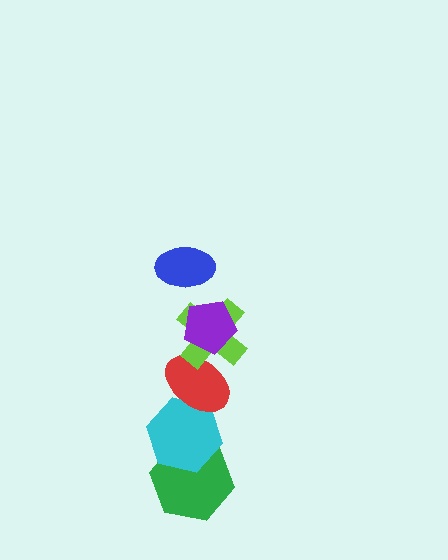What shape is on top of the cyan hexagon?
The red ellipse is on top of the cyan hexagon.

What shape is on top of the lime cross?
The purple pentagon is on top of the lime cross.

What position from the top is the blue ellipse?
The blue ellipse is 1st from the top.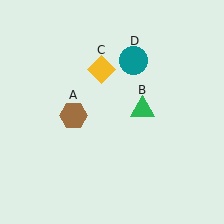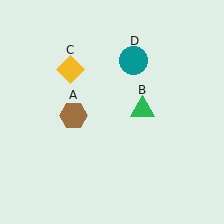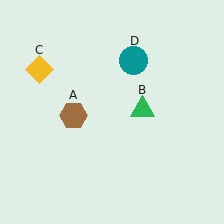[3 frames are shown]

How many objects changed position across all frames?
1 object changed position: yellow diamond (object C).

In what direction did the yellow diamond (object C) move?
The yellow diamond (object C) moved left.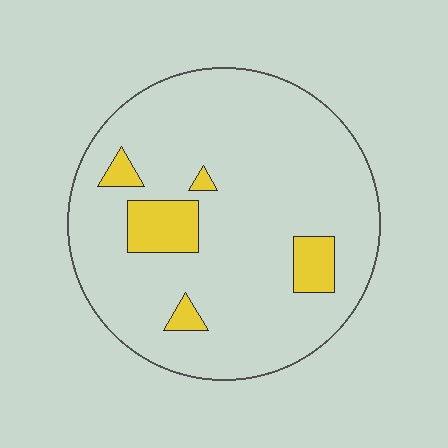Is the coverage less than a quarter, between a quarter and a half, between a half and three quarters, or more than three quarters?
Less than a quarter.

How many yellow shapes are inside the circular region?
5.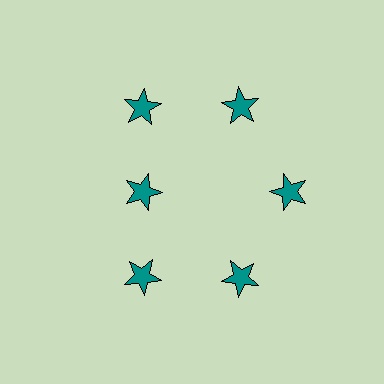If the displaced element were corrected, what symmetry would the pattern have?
It would have 6-fold rotational symmetry — the pattern would map onto itself every 60 degrees.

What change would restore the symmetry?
The symmetry would be restored by moving it outward, back onto the ring so that all 6 stars sit at equal angles and equal distance from the center.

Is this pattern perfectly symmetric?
No. The 6 teal stars are arranged in a ring, but one element near the 9 o'clock position is pulled inward toward the center, breaking the 6-fold rotational symmetry.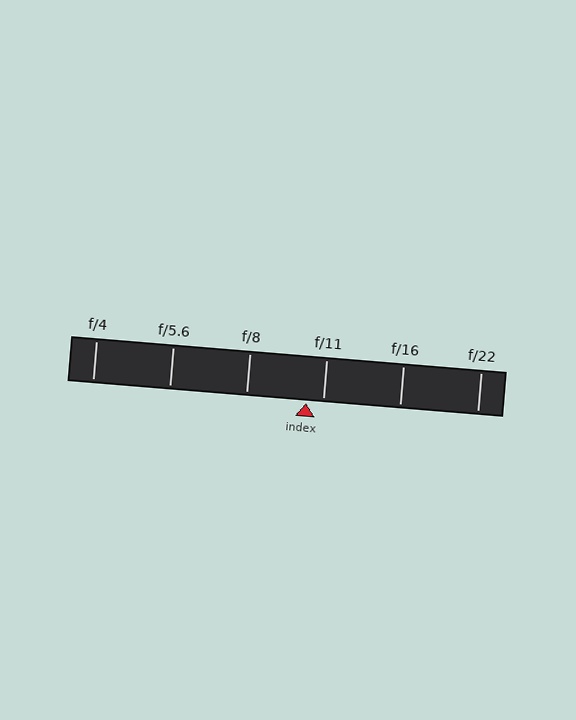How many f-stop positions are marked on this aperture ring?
There are 6 f-stop positions marked.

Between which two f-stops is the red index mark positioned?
The index mark is between f/8 and f/11.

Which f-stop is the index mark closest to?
The index mark is closest to f/11.